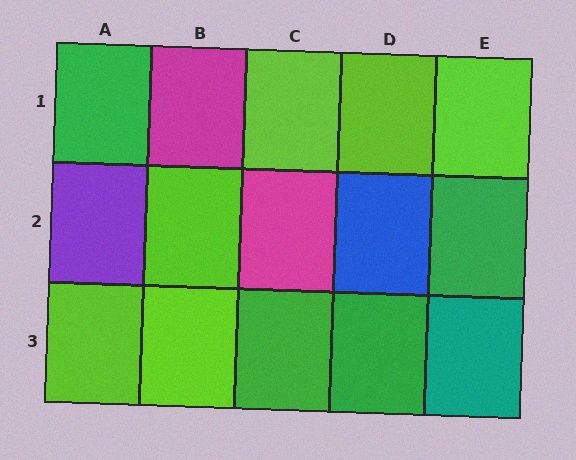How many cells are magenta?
2 cells are magenta.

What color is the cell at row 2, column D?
Blue.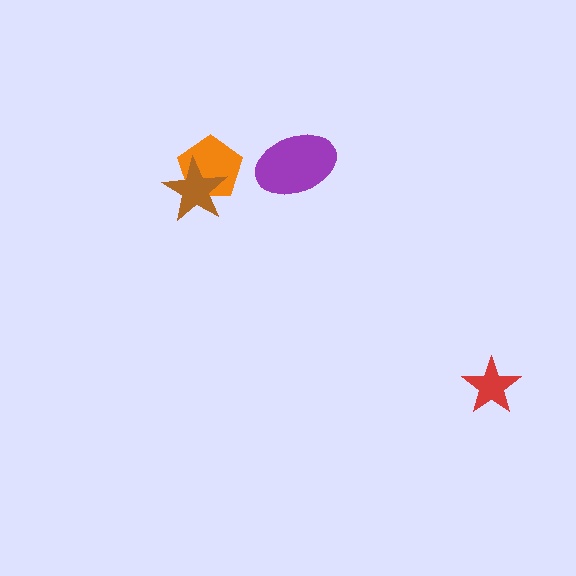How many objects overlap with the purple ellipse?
0 objects overlap with the purple ellipse.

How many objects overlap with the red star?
0 objects overlap with the red star.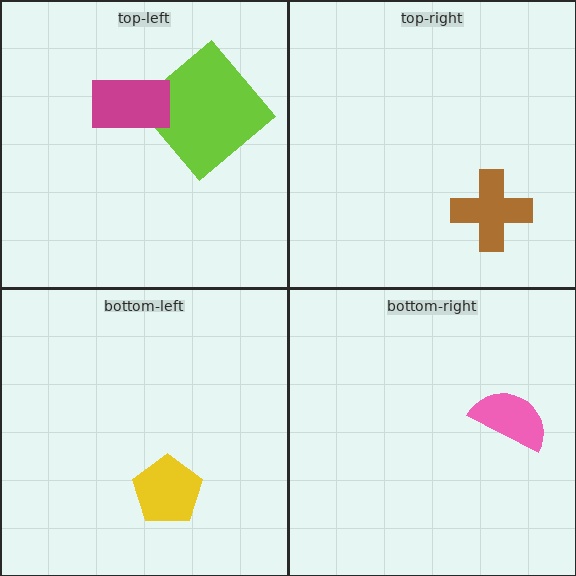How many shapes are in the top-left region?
2.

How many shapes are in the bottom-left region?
1.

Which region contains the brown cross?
The top-right region.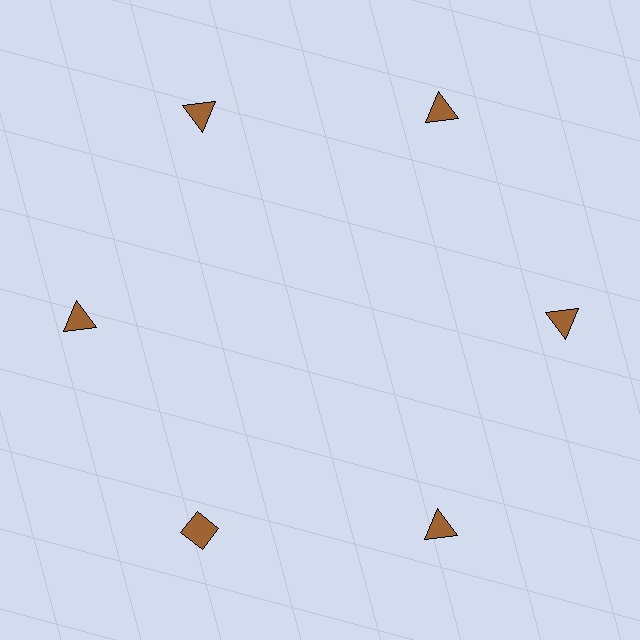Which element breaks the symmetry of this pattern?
The brown diamond at roughly the 7 o'clock position breaks the symmetry. All other shapes are brown triangles.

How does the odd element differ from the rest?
It has a different shape: diamond instead of triangle.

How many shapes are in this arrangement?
There are 6 shapes arranged in a ring pattern.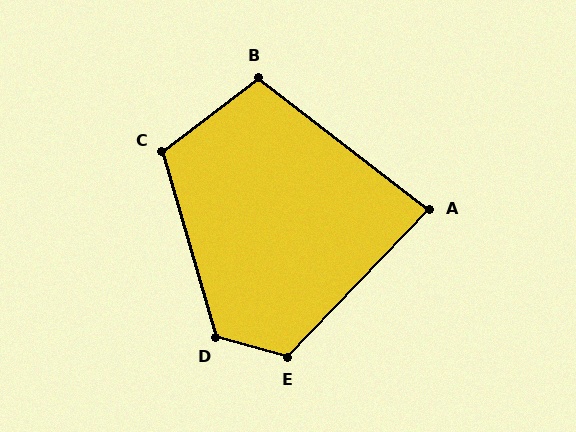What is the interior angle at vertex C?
Approximately 111 degrees (obtuse).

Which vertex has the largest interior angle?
D, at approximately 121 degrees.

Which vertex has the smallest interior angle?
A, at approximately 84 degrees.